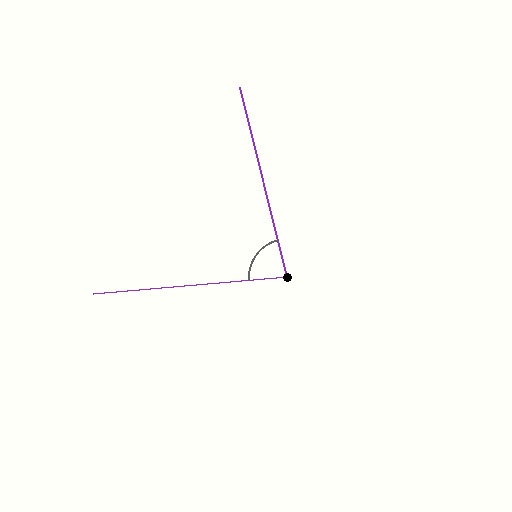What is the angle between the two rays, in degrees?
Approximately 81 degrees.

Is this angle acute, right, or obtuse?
It is acute.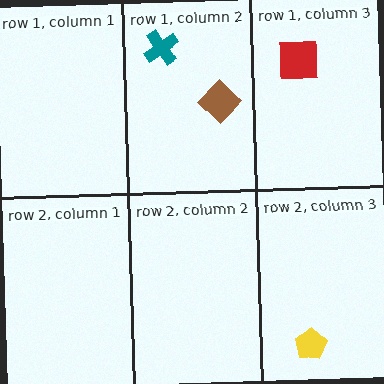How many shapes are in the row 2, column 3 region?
1.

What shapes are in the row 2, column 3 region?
The yellow pentagon.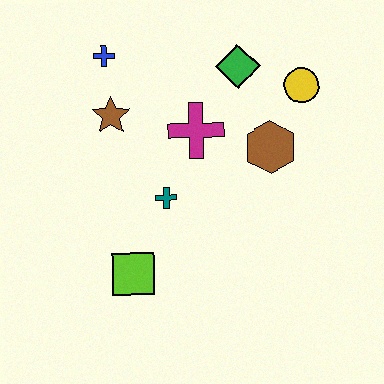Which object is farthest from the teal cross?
The yellow circle is farthest from the teal cross.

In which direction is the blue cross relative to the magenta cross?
The blue cross is to the left of the magenta cross.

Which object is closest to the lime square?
The teal cross is closest to the lime square.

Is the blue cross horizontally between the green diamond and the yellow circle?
No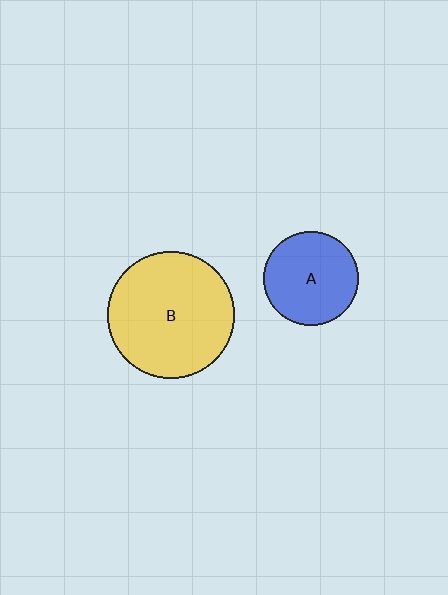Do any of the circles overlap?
No, none of the circles overlap.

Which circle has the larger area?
Circle B (yellow).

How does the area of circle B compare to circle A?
Approximately 1.8 times.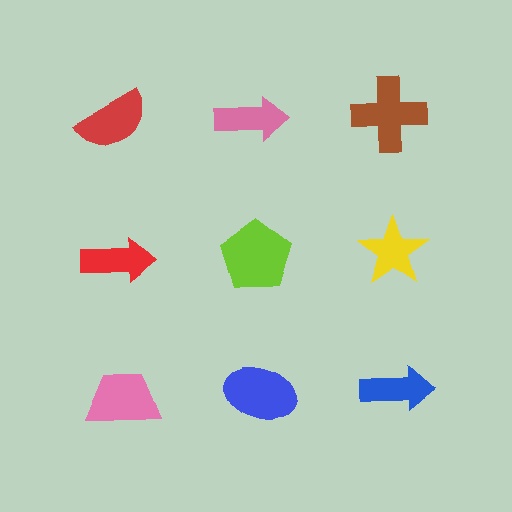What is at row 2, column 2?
A lime pentagon.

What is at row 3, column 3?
A blue arrow.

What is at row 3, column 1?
A pink trapezoid.